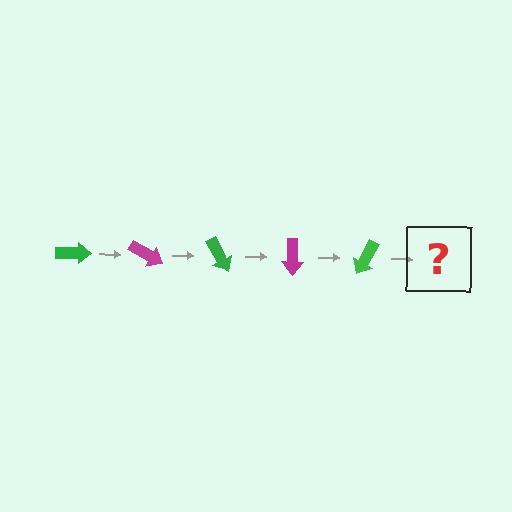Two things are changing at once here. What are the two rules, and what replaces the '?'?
The two rules are that it rotates 30 degrees each step and the color cycles through green and magenta. The '?' should be a magenta arrow, rotated 150 degrees from the start.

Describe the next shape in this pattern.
It should be a magenta arrow, rotated 150 degrees from the start.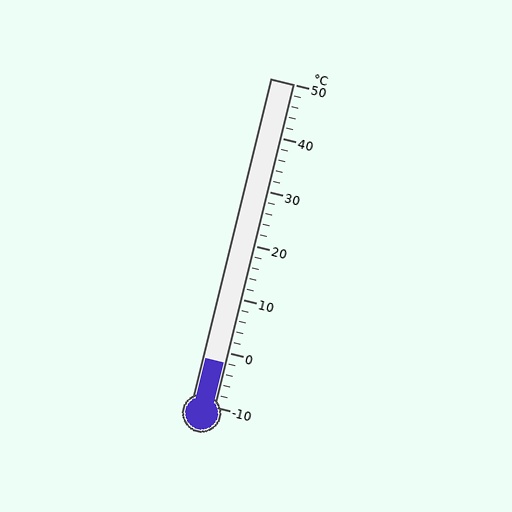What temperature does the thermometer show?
The thermometer shows approximately -2°C.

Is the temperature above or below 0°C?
The temperature is below 0°C.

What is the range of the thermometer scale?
The thermometer scale ranges from -10°C to 50°C.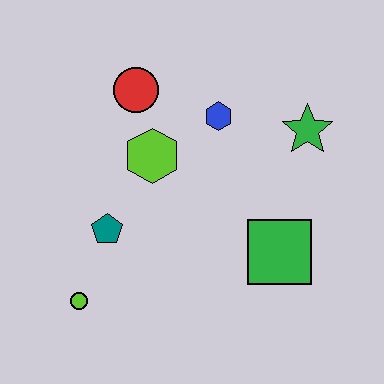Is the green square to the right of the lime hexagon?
Yes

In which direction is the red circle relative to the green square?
The red circle is above the green square.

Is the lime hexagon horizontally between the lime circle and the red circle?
No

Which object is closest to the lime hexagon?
The red circle is closest to the lime hexagon.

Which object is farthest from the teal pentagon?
The green star is farthest from the teal pentagon.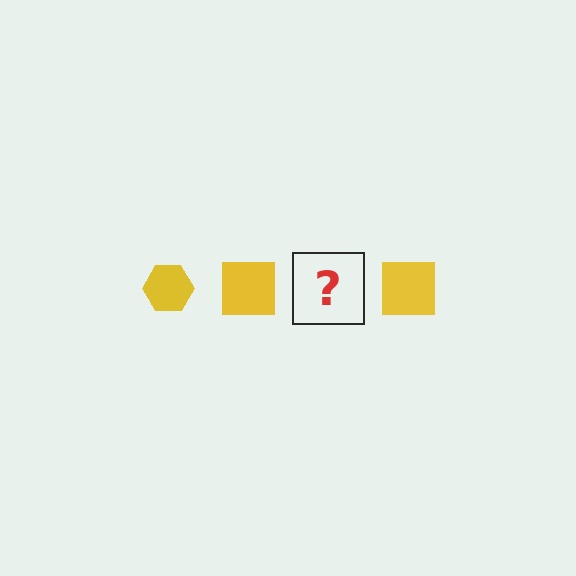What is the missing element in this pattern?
The missing element is a yellow hexagon.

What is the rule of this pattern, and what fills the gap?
The rule is that the pattern cycles through hexagon, square shapes in yellow. The gap should be filled with a yellow hexagon.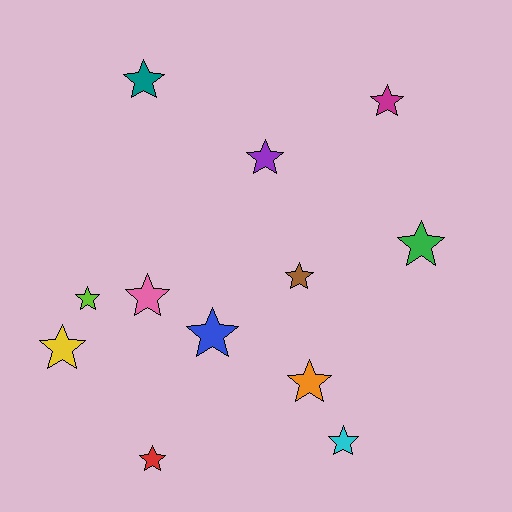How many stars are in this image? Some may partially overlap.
There are 12 stars.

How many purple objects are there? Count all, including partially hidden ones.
There is 1 purple object.